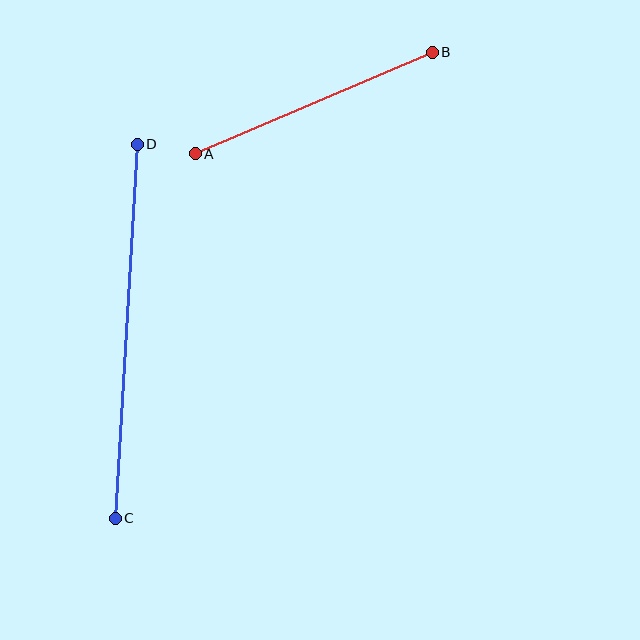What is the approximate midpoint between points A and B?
The midpoint is at approximately (314, 103) pixels.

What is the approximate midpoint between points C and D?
The midpoint is at approximately (126, 331) pixels.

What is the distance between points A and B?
The distance is approximately 258 pixels.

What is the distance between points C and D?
The distance is approximately 375 pixels.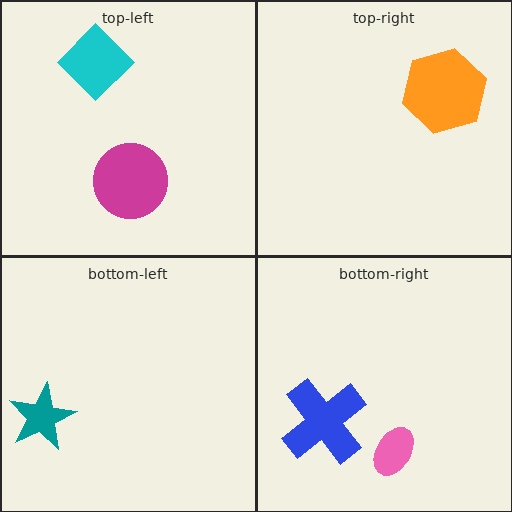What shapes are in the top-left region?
The magenta circle, the cyan diamond.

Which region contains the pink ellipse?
The bottom-right region.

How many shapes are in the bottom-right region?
2.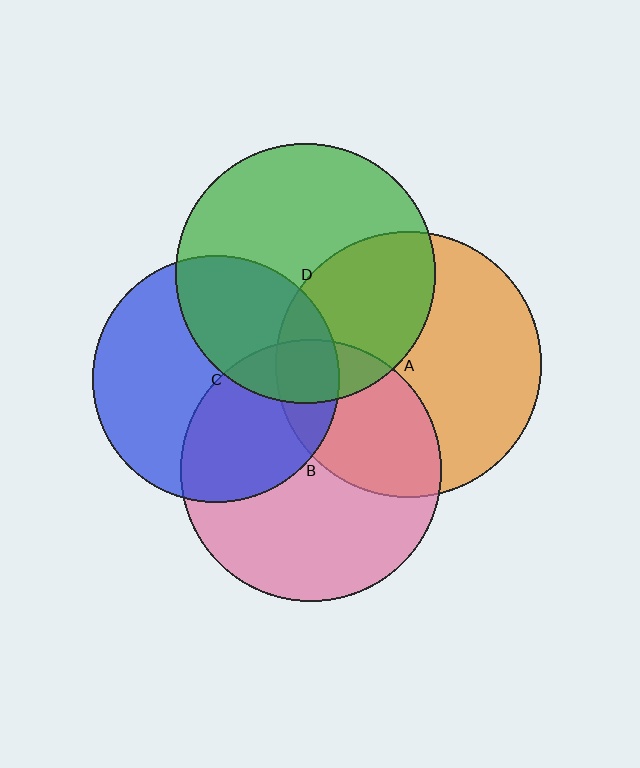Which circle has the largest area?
Circle A (orange).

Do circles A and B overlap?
Yes.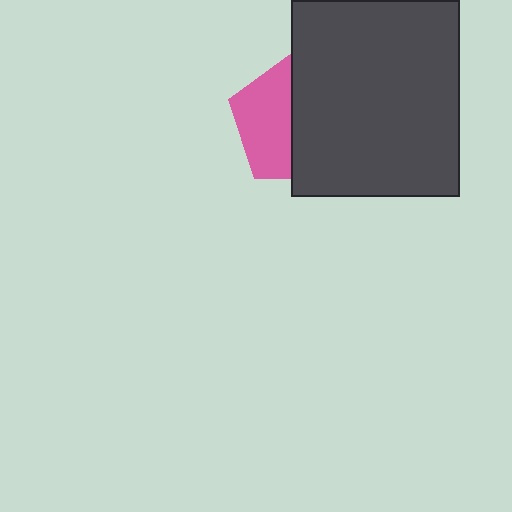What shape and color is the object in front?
The object in front is a dark gray rectangle.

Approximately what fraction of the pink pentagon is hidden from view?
Roughly 54% of the pink pentagon is hidden behind the dark gray rectangle.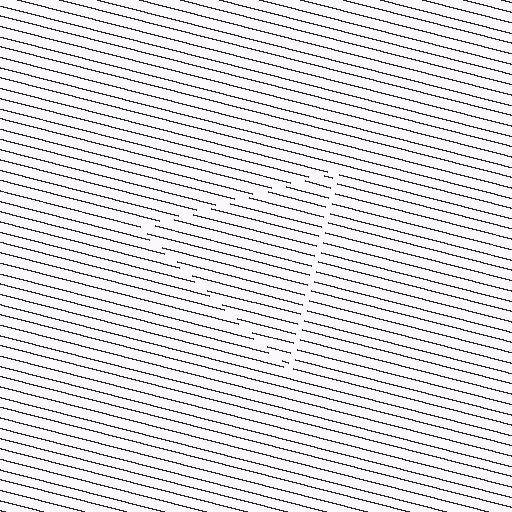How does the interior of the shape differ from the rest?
The interior of the shape contains the same grating, shifted by half a period — the contour is defined by the phase discontinuity where line-ends from the inner and outer gratings abut.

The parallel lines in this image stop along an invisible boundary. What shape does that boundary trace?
An illusory triangle. The interior of the shape contains the same grating, shifted by half a period — the contour is defined by the phase discontinuity where line-ends from the inner and outer gratings abut.